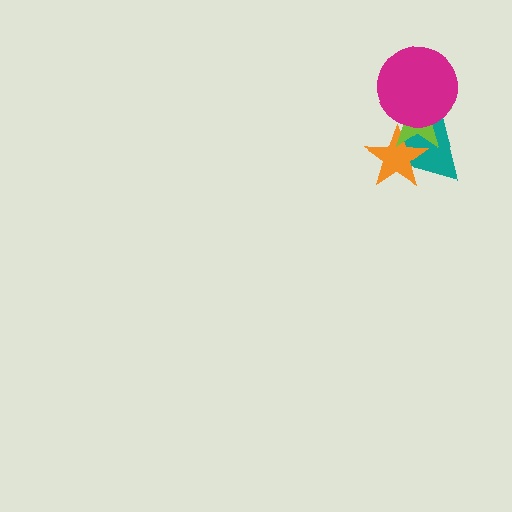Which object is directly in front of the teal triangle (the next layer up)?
The orange star is directly in front of the teal triangle.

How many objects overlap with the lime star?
3 objects overlap with the lime star.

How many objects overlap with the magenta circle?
2 objects overlap with the magenta circle.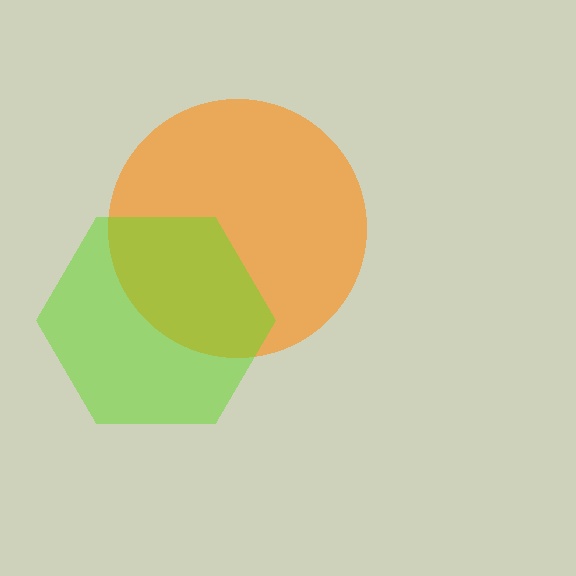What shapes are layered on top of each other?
The layered shapes are: an orange circle, a lime hexagon.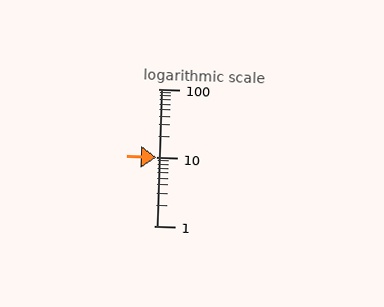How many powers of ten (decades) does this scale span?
The scale spans 2 decades, from 1 to 100.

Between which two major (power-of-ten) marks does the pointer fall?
The pointer is between 10 and 100.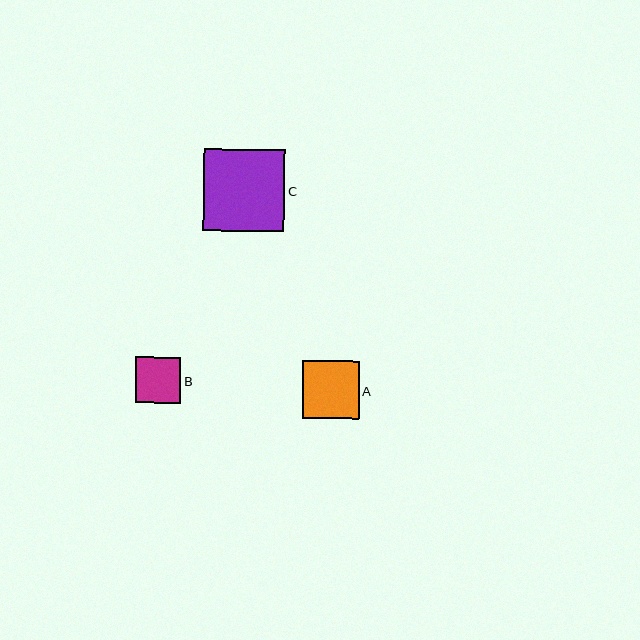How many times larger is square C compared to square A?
Square C is approximately 1.4 times the size of square A.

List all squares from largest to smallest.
From largest to smallest: C, A, B.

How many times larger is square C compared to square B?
Square C is approximately 1.8 times the size of square B.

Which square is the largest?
Square C is the largest with a size of approximately 81 pixels.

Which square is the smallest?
Square B is the smallest with a size of approximately 46 pixels.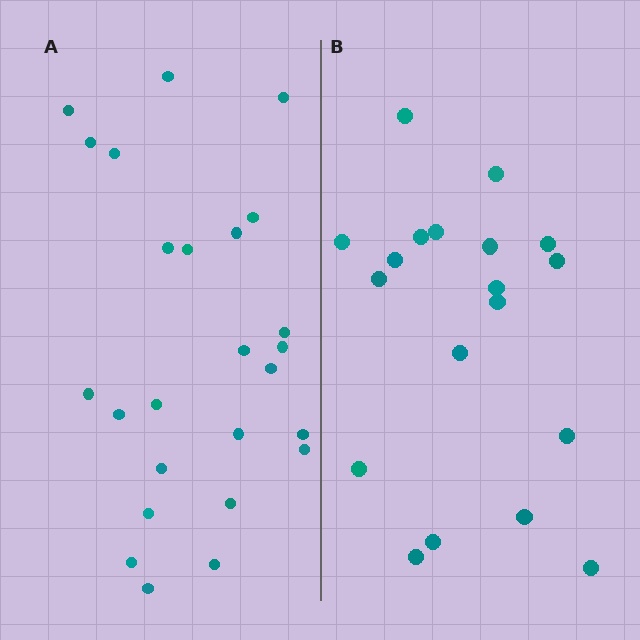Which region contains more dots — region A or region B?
Region A (the left region) has more dots.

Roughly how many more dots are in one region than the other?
Region A has about 6 more dots than region B.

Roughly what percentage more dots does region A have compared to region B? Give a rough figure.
About 30% more.